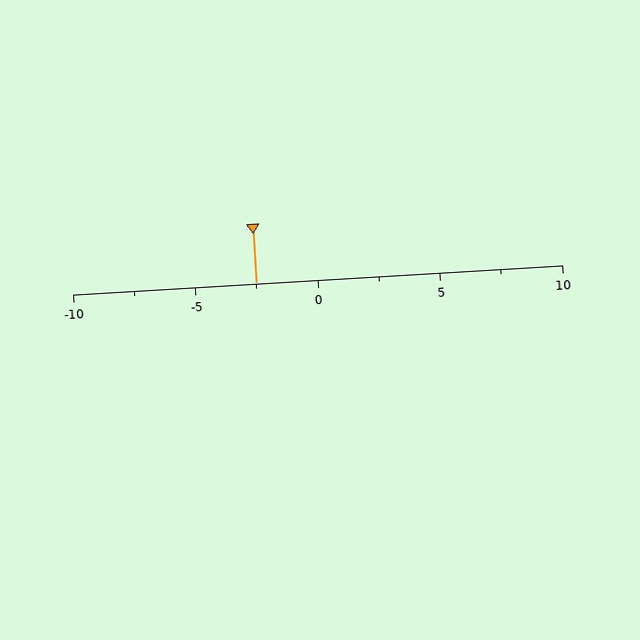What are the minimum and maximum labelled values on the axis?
The axis runs from -10 to 10.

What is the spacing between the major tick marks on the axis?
The major ticks are spaced 5 apart.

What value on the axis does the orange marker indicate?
The marker indicates approximately -2.5.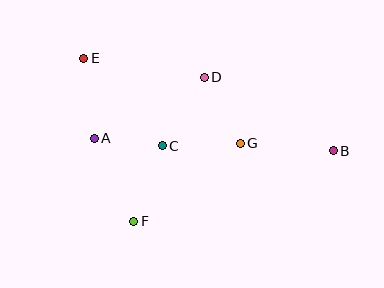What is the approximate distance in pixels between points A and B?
The distance between A and B is approximately 239 pixels.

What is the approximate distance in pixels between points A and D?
The distance between A and D is approximately 126 pixels.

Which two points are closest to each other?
Points A and C are closest to each other.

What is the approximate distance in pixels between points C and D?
The distance between C and D is approximately 80 pixels.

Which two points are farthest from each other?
Points B and E are farthest from each other.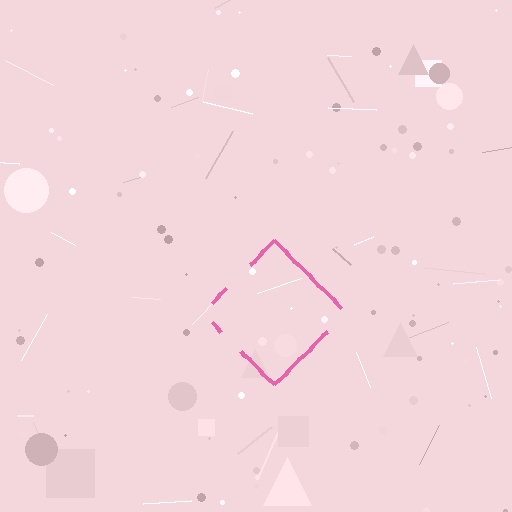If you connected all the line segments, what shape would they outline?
They would outline a diamond.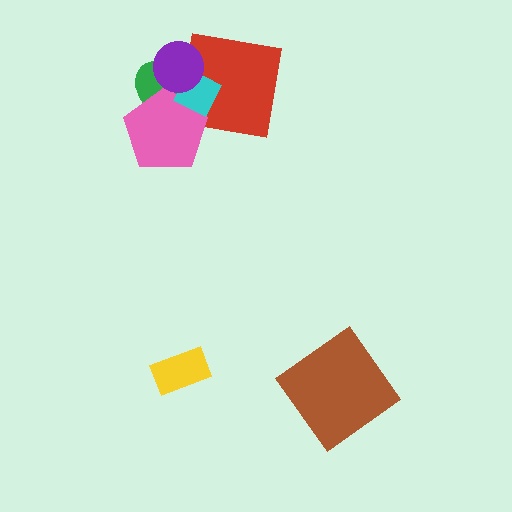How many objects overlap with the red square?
4 objects overlap with the red square.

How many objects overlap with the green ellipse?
4 objects overlap with the green ellipse.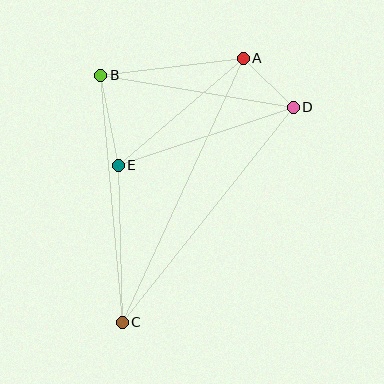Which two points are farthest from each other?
Points A and C are farthest from each other.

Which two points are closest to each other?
Points A and D are closest to each other.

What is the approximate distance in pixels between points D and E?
The distance between D and E is approximately 184 pixels.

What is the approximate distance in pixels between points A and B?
The distance between A and B is approximately 144 pixels.